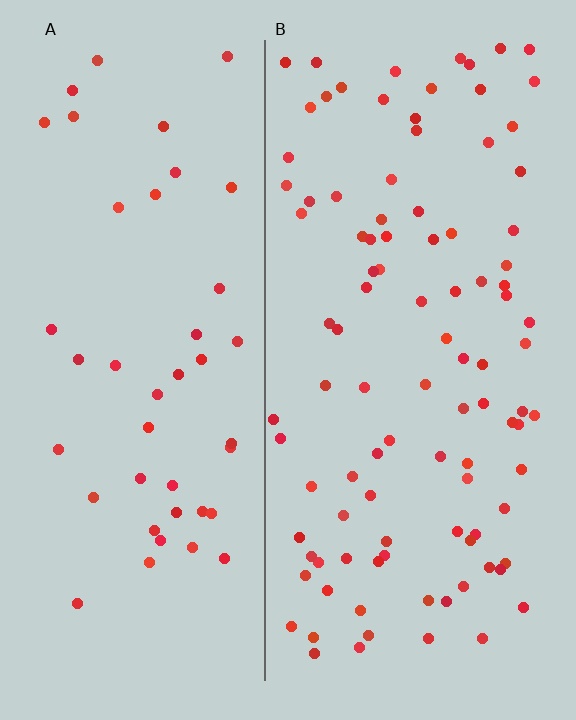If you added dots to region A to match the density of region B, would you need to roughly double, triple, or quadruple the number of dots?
Approximately double.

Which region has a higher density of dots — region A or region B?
B (the right).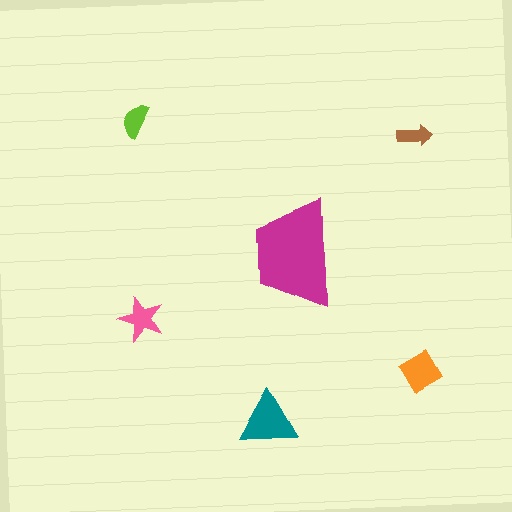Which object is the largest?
The magenta trapezoid.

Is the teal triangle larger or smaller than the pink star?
Larger.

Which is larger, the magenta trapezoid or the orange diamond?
The magenta trapezoid.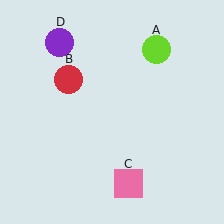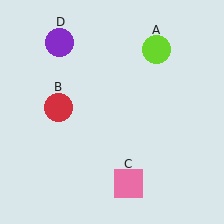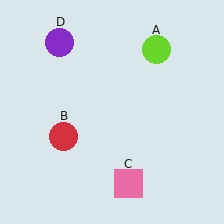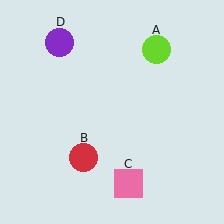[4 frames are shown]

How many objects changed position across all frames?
1 object changed position: red circle (object B).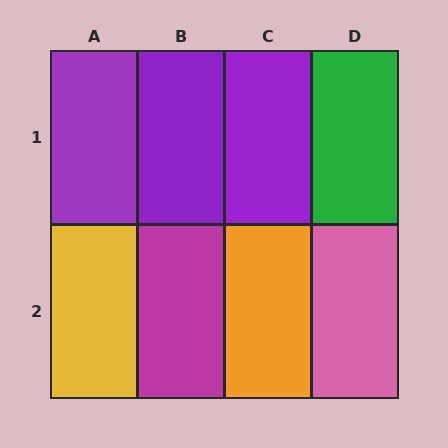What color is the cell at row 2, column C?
Orange.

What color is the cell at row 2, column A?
Yellow.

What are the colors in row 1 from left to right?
Purple, purple, purple, green.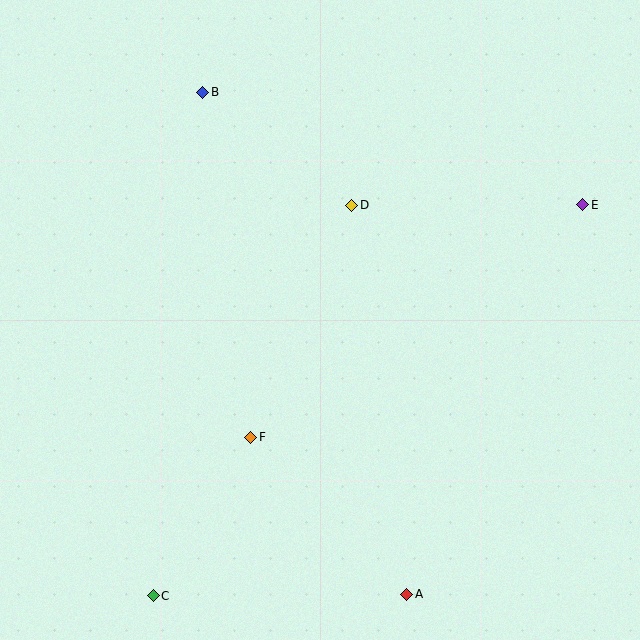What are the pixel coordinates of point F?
Point F is at (251, 437).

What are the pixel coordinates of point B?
Point B is at (203, 92).